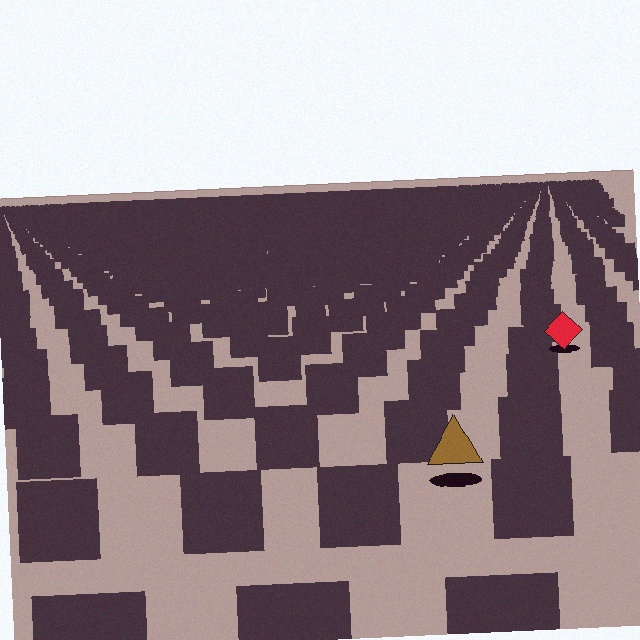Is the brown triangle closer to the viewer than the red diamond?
Yes. The brown triangle is closer — you can tell from the texture gradient: the ground texture is coarser near it.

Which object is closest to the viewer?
The brown triangle is closest. The texture marks near it are larger and more spread out.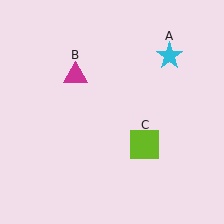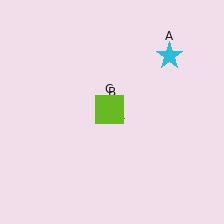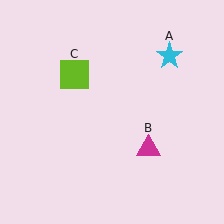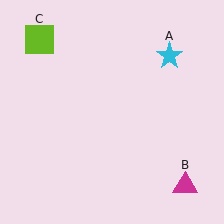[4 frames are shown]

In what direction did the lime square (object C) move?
The lime square (object C) moved up and to the left.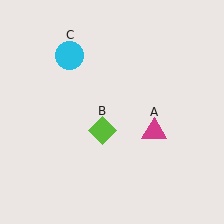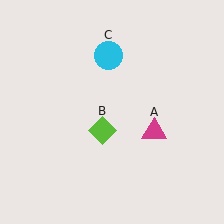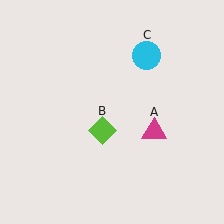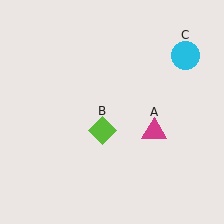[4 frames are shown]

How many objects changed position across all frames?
1 object changed position: cyan circle (object C).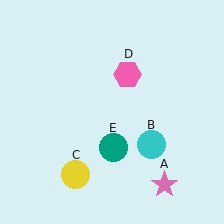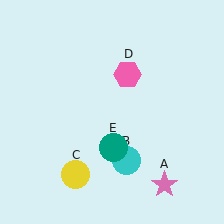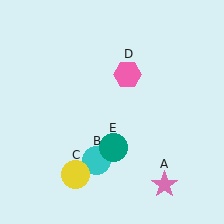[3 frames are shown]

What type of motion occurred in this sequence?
The cyan circle (object B) rotated clockwise around the center of the scene.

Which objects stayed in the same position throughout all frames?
Pink star (object A) and yellow circle (object C) and pink hexagon (object D) and teal circle (object E) remained stationary.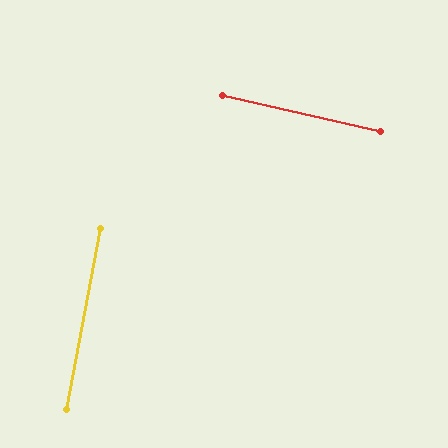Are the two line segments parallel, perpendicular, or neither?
Perpendicular — they meet at approximately 88°.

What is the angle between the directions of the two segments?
Approximately 88 degrees.